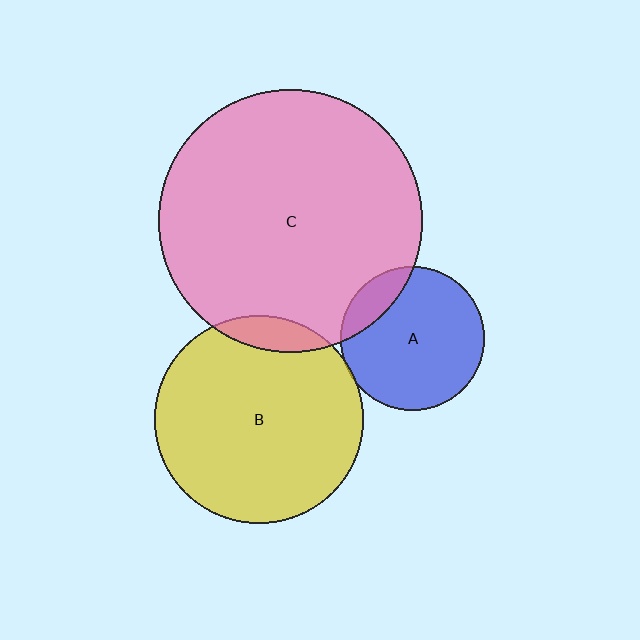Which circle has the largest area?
Circle C (pink).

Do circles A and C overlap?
Yes.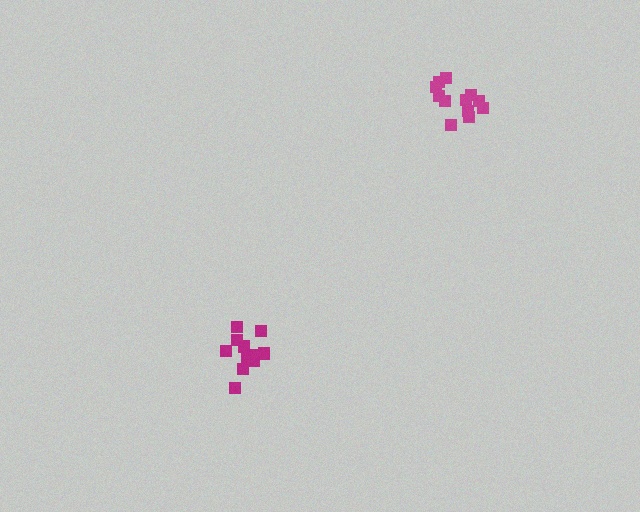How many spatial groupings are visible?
There are 2 spatial groupings.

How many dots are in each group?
Group 1: 12 dots, Group 2: 12 dots (24 total).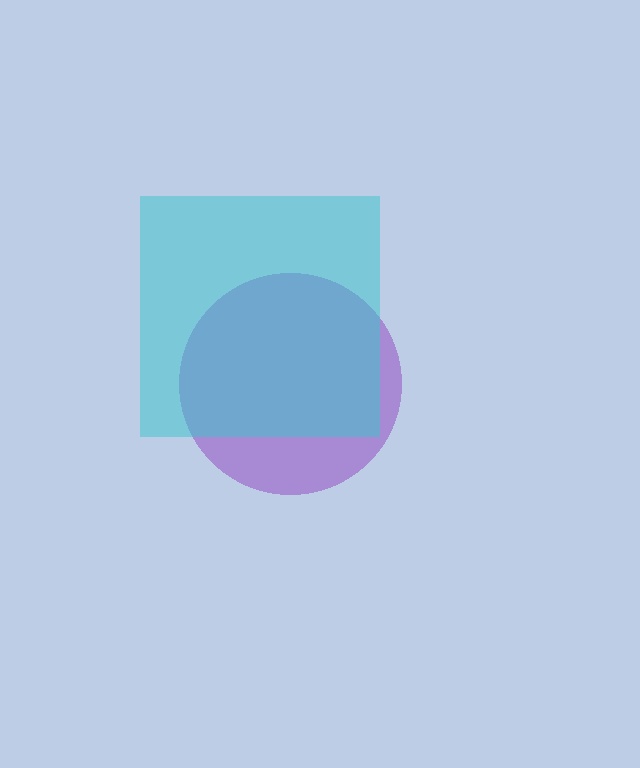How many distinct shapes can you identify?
There are 2 distinct shapes: a purple circle, a cyan square.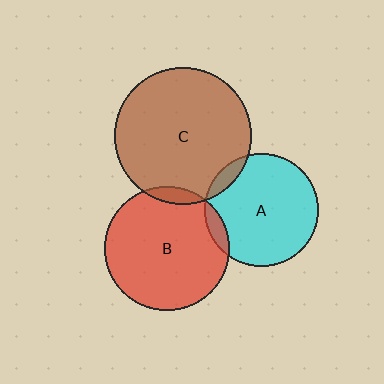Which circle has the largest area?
Circle C (brown).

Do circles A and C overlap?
Yes.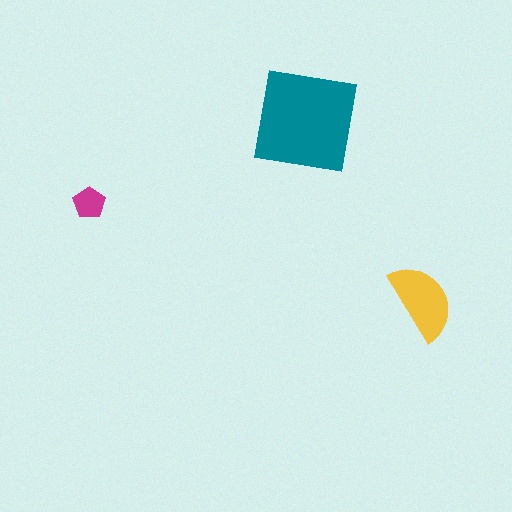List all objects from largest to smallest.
The teal square, the yellow semicircle, the magenta pentagon.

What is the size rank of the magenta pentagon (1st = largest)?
3rd.